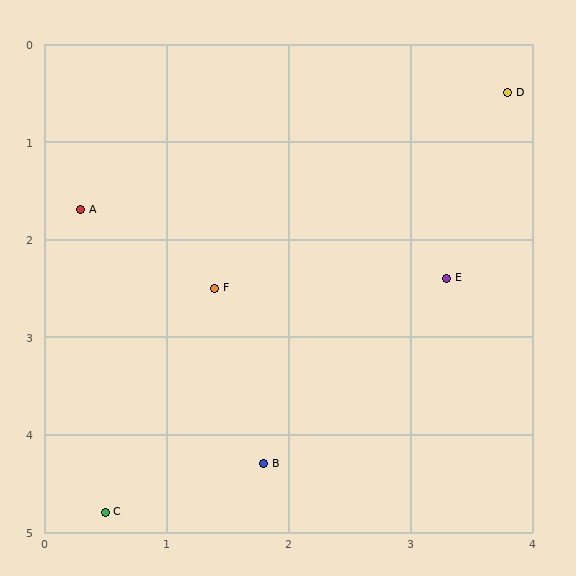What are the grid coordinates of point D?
Point D is at approximately (3.8, 0.5).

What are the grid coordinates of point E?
Point E is at approximately (3.3, 2.4).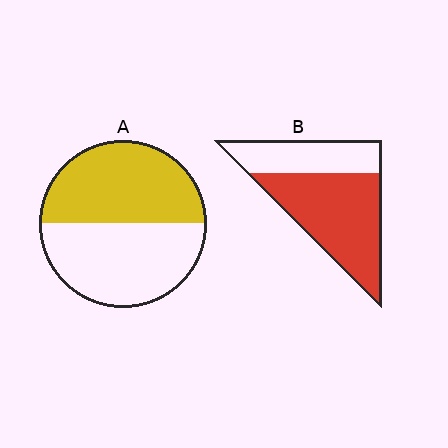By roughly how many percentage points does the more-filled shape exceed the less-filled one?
By roughly 15 percentage points (B over A).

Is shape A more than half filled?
Roughly half.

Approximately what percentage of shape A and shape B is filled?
A is approximately 50% and B is approximately 65%.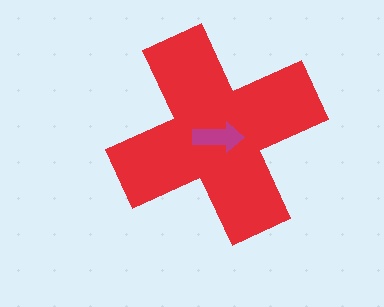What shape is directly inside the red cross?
The magenta arrow.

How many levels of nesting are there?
2.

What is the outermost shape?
The red cross.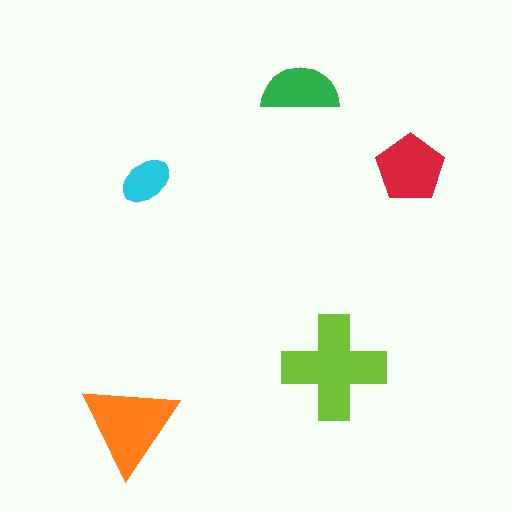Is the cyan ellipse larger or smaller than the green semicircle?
Smaller.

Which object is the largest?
The lime cross.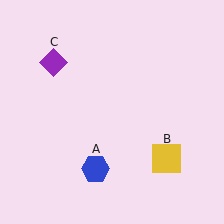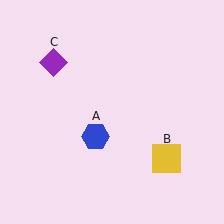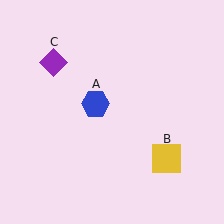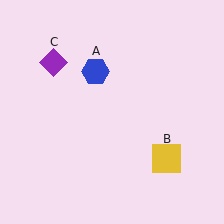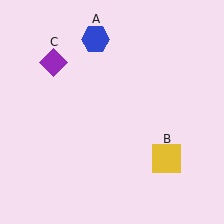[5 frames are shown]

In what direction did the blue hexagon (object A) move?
The blue hexagon (object A) moved up.